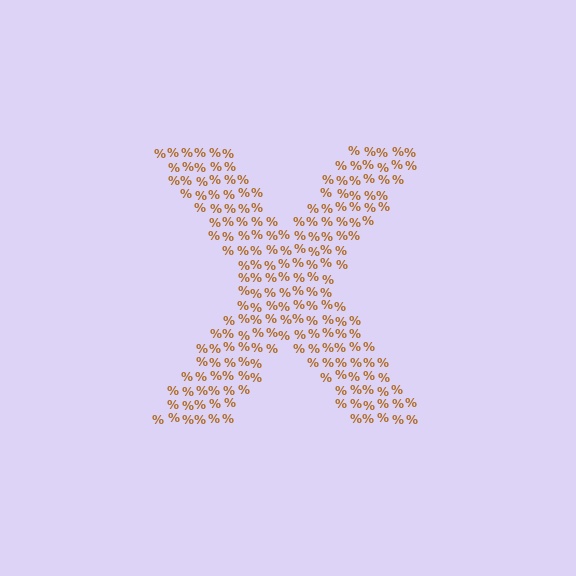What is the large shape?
The large shape is the letter X.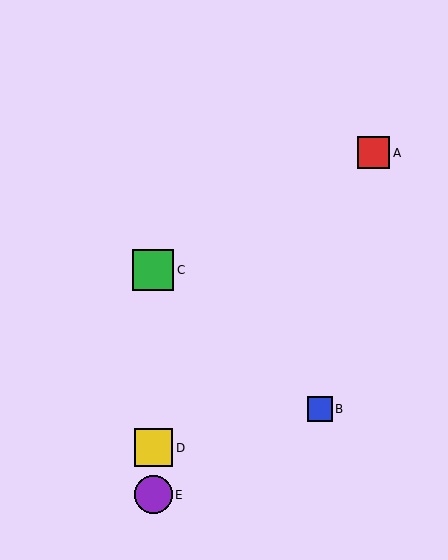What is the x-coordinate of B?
Object B is at x≈320.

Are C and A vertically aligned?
No, C is at x≈153 and A is at x≈374.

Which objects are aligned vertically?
Objects C, D, E are aligned vertically.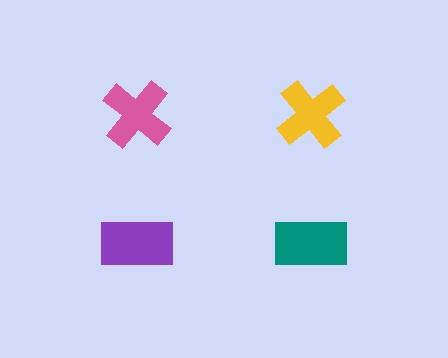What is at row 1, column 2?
A yellow cross.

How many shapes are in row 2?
2 shapes.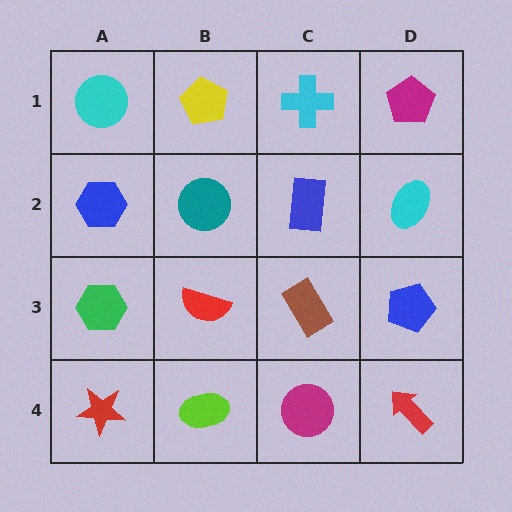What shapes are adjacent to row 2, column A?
A cyan circle (row 1, column A), a green hexagon (row 3, column A), a teal circle (row 2, column B).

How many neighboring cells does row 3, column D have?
3.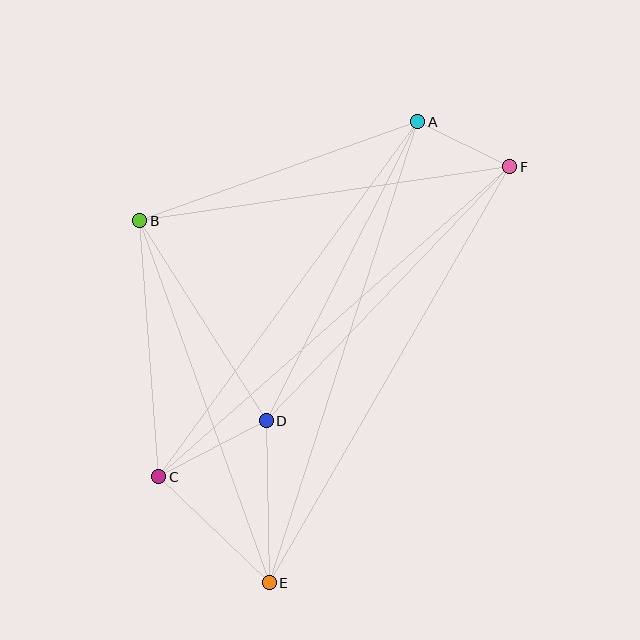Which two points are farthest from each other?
Points A and E are farthest from each other.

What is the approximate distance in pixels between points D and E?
The distance between D and E is approximately 162 pixels.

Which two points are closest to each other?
Points A and F are closest to each other.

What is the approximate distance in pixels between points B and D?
The distance between B and D is approximately 237 pixels.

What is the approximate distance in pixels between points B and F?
The distance between B and F is approximately 374 pixels.